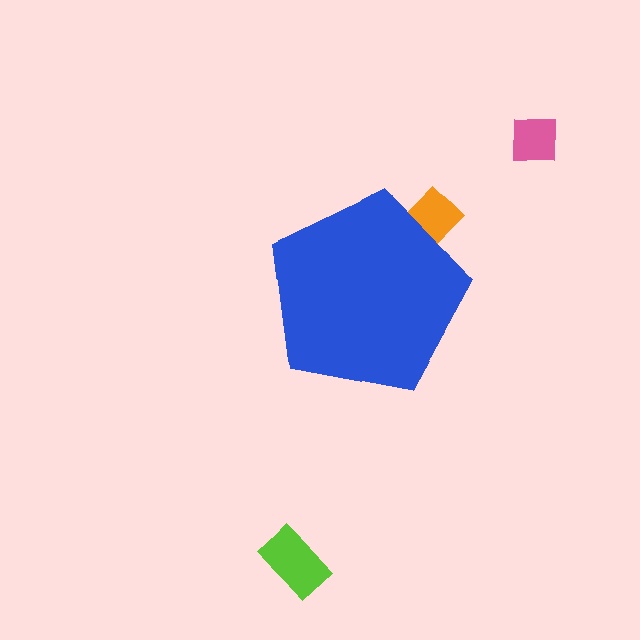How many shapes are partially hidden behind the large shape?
1 shape is partially hidden.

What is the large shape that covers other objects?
A blue pentagon.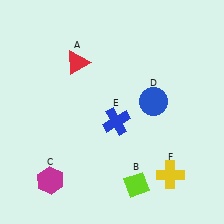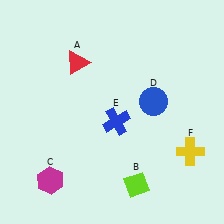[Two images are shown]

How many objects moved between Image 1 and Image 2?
1 object moved between the two images.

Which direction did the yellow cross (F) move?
The yellow cross (F) moved up.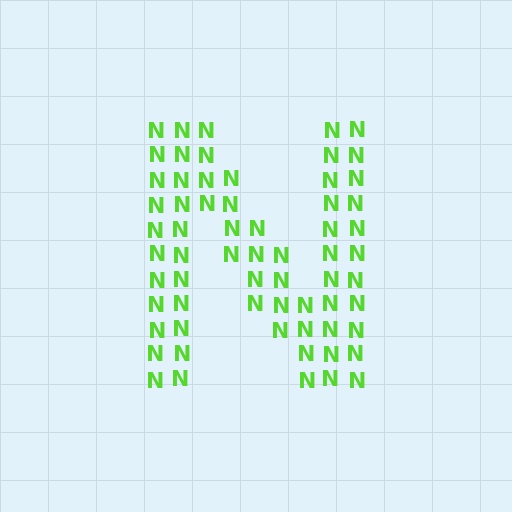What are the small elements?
The small elements are letter N's.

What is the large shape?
The large shape is the letter N.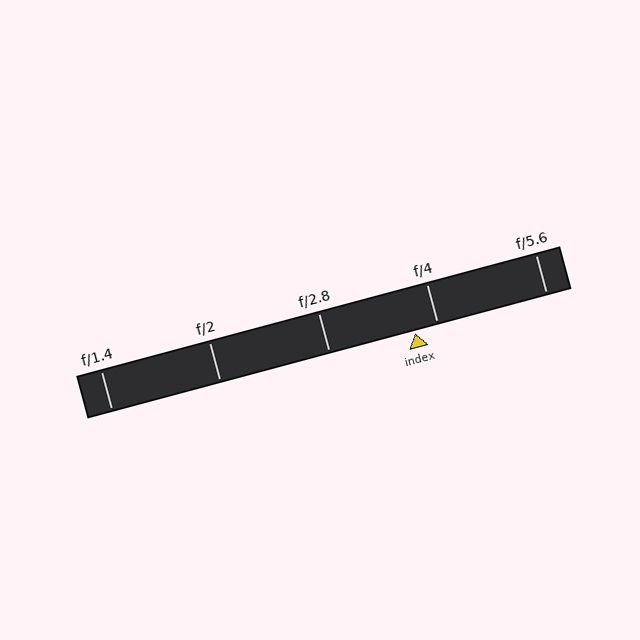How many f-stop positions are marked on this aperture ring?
There are 5 f-stop positions marked.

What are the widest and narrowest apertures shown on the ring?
The widest aperture shown is f/1.4 and the narrowest is f/5.6.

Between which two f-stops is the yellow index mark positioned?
The index mark is between f/2.8 and f/4.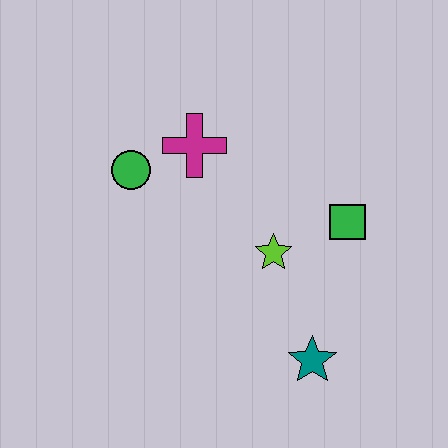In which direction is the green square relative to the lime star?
The green square is to the right of the lime star.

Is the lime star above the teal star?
Yes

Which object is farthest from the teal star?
The green circle is farthest from the teal star.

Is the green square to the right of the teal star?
Yes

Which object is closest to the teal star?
The lime star is closest to the teal star.